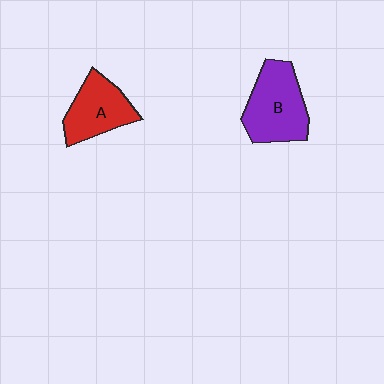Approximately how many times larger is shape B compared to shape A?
Approximately 1.2 times.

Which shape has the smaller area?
Shape A (red).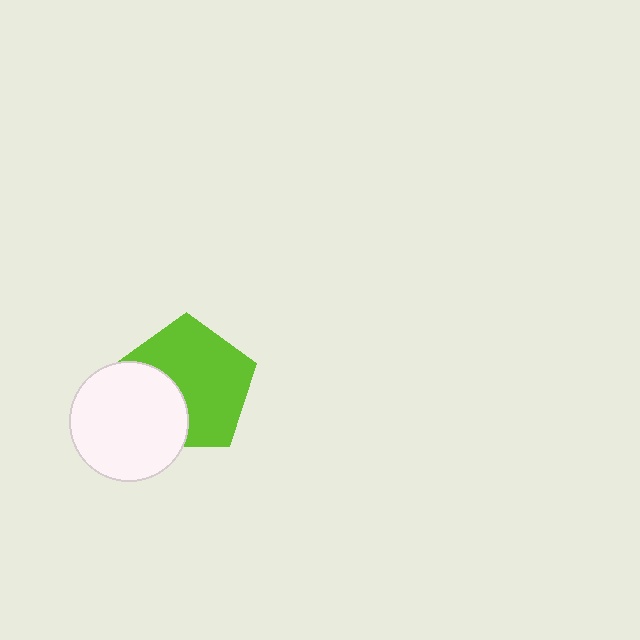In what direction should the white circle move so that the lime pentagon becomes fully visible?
The white circle should move toward the lower-left. That is the shortest direction to clear the overlap and leave the lime pentagon fully visible.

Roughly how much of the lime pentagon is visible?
Most of it is visible (roughly 67%).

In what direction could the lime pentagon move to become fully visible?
The lime pentagon could move toward the upper-right. That would shift it out from behind the white circle entirely.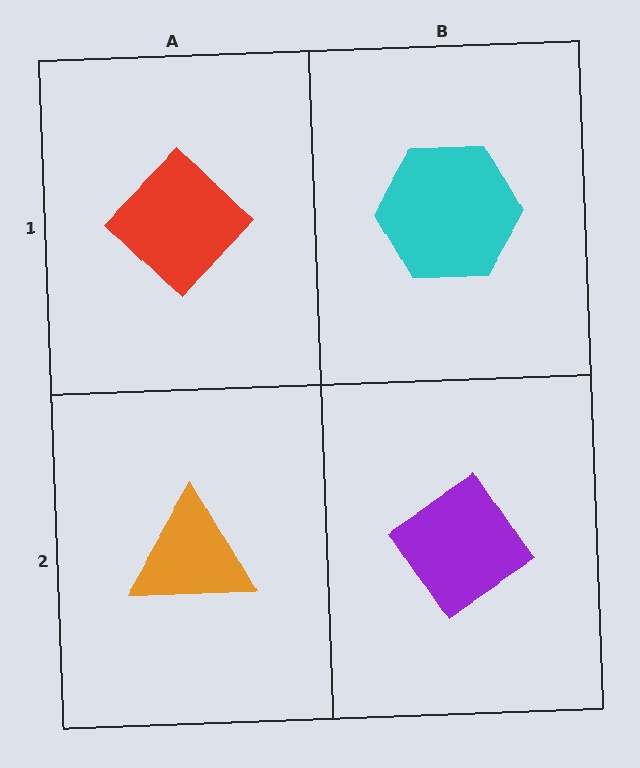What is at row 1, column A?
A red diamond.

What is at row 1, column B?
A cyan hexagon.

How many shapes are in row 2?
2 shapes.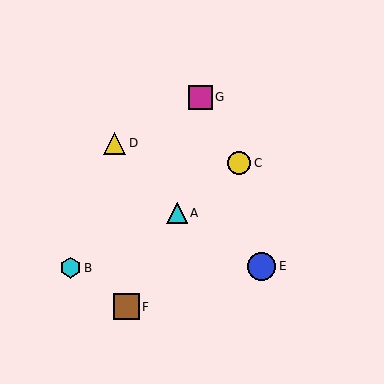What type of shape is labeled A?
Shape A is a cyan triangle.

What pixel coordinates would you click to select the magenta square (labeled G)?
Click at (200, 97) to select the magenta square G.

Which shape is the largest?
The blue circle (labeled E) is the largest.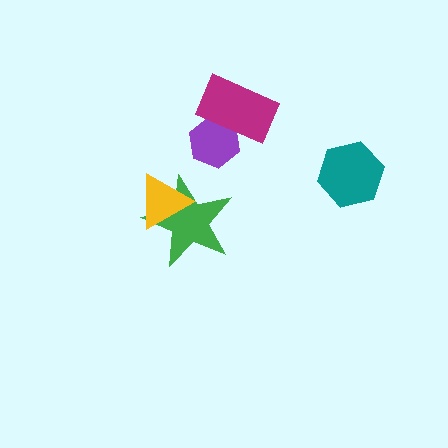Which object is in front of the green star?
The yellow triangle is in front of the green star.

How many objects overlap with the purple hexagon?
1 object overlaps with the purple hexagon.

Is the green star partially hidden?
Yes, it is partially covered by another shape.